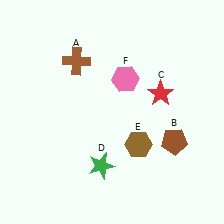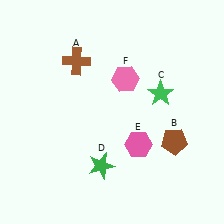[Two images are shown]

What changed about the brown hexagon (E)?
In Image 1, E is brown. In Image 2, it changed to pink.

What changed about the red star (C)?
In Image 1, C is red. In Image 2, it changed to green.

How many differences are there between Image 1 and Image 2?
There are 2 differences between the two images.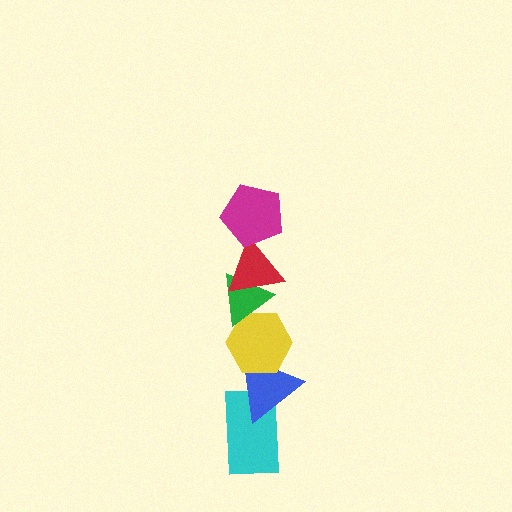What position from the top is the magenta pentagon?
The magenta pentagon is 1st from the top.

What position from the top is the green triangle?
The green triangle is 3rd from the top.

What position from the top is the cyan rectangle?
The cyan rectangle is 6th from the top.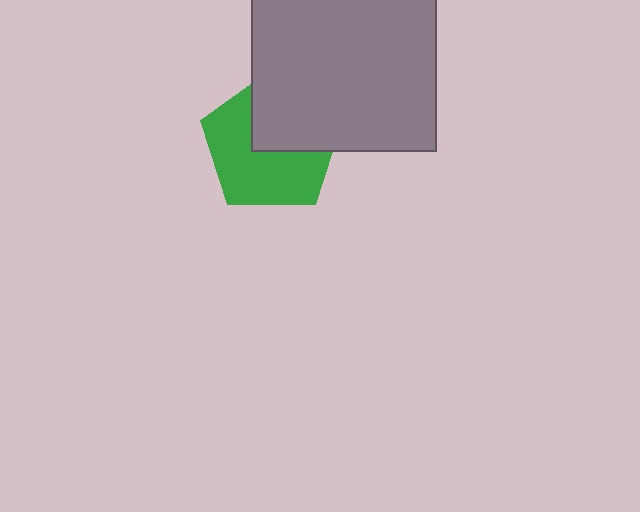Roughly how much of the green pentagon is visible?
About half of it is visible (roughly 60%).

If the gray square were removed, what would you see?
You would see the complete green pentagon.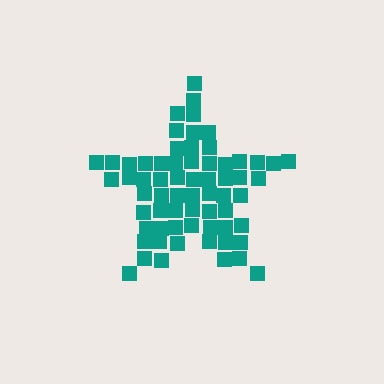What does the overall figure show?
The overall figure shows a star.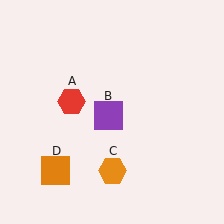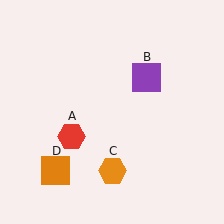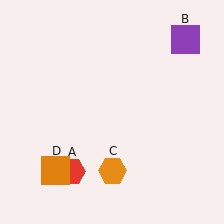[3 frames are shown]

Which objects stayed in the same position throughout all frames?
Orange hexagon (object C) and orange square (object D) remained stationary.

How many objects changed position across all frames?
2 objects changed position: red hexagon (object A), purple square (object B).